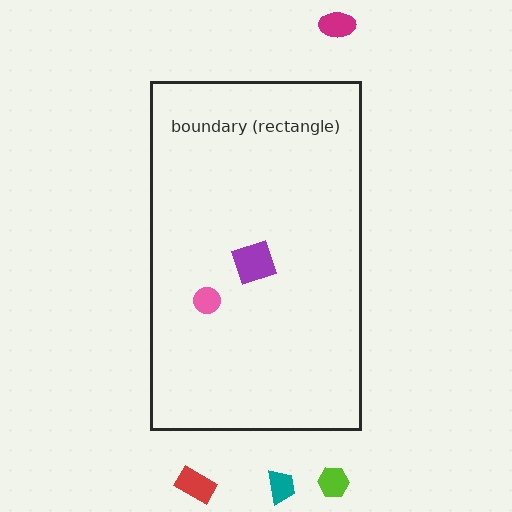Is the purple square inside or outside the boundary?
Inside.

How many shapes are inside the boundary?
2 inside, 4 outside.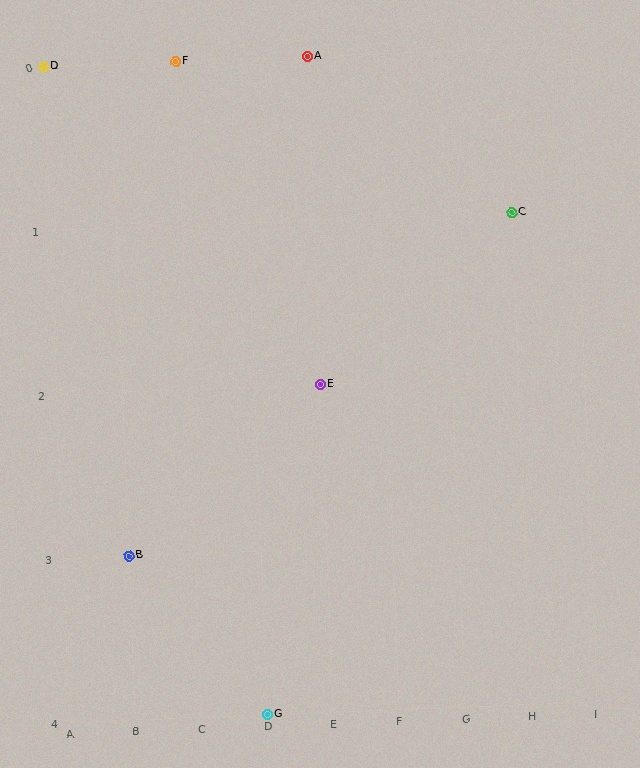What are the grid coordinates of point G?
Point G is at grid coordinates (D, 4).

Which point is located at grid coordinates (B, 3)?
Point B is at (B, 3).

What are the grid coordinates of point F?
Point F is at grid coordinates (C, 0).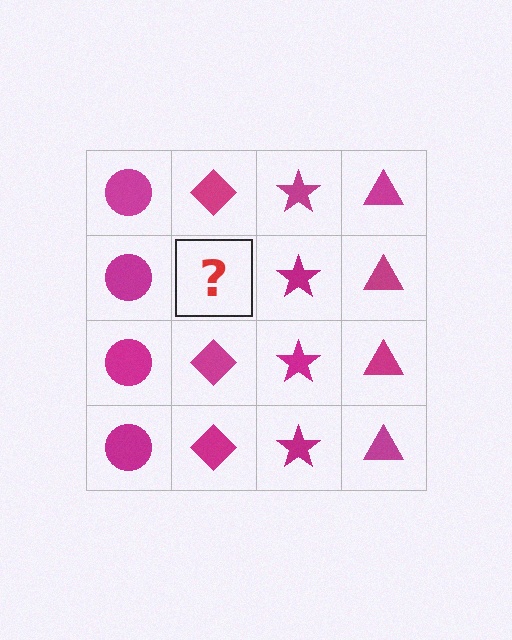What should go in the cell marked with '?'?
The missing cell should contain a magenta diamond.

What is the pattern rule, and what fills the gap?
The rule is that each column has a consistent shape. The gap should be filled with a magenta diamond.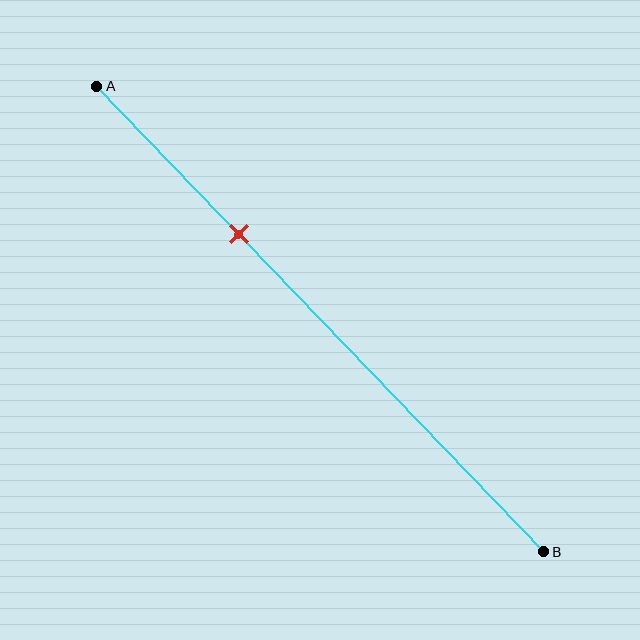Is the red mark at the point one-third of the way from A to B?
Yes, the mark is approximately at the one-third point.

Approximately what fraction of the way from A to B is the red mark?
The red mark is approximately 30% of the way from A to B.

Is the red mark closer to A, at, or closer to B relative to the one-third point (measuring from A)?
The red mark is approximately at the one-third point of segment AB.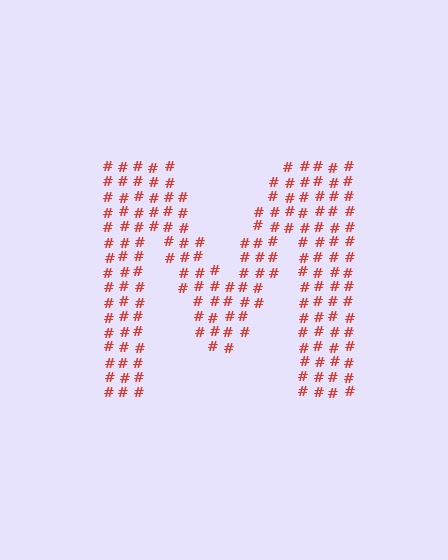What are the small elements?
The small elements are hash symbols.